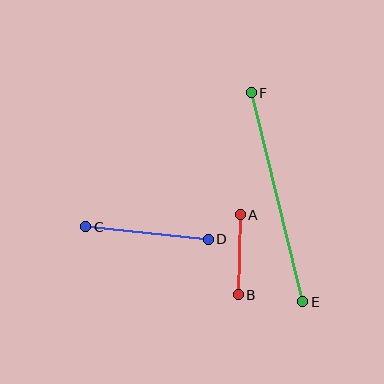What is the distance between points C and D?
The distance is approximately 123 pixels.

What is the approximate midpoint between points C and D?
The midpoint is at approximately (147, 233) pixels.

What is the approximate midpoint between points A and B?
The midpoint is at approximately (239, 255) pixels.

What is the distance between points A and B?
The distance is approximately 80 pixels.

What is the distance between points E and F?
The distance is approximately 215 pixels.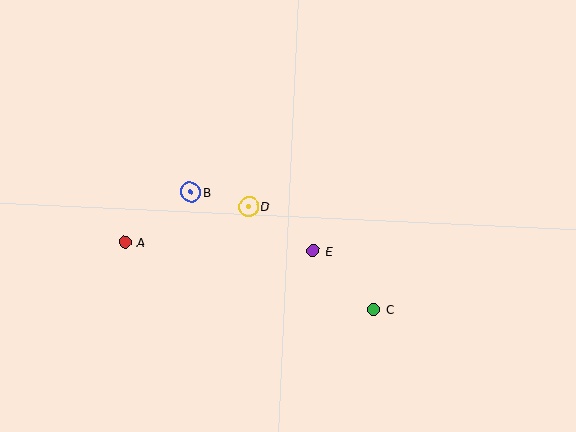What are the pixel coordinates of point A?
Point A is at (125, 242).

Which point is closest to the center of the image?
Point D at (249, 206) is closest to the center.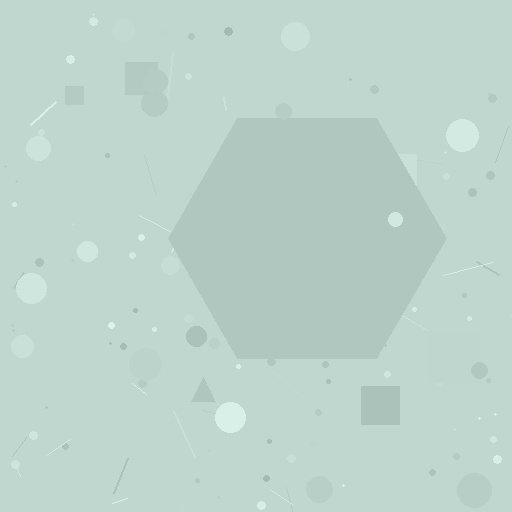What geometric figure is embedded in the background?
A hexagon is embedded in the background.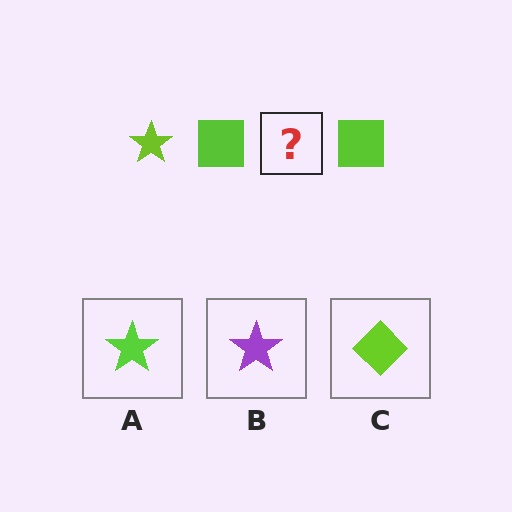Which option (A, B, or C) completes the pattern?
A.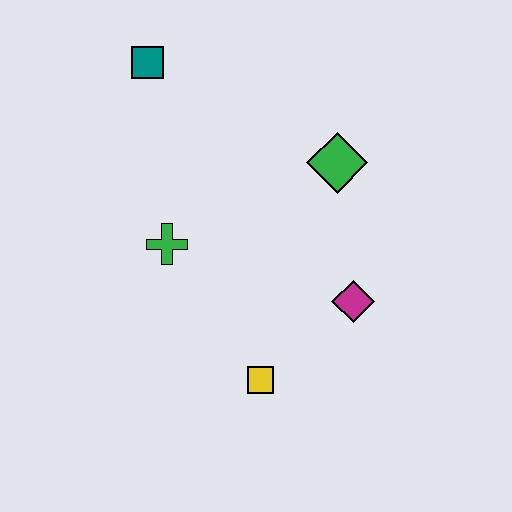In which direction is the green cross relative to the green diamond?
The green cross is to the left of the green diamond.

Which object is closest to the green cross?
The yellow square is closest to the green cross.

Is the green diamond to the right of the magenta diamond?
No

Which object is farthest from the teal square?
The yellow square is farthest from the teal square.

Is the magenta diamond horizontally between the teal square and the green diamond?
No